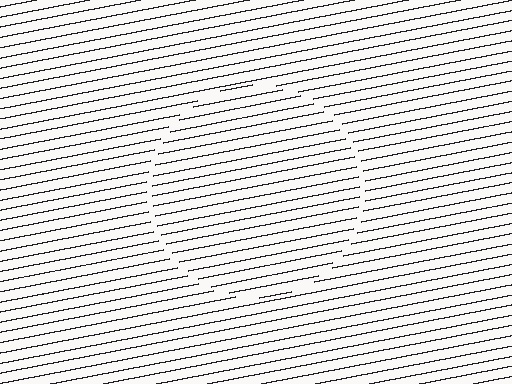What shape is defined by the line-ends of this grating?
An illusory circle. The interior of the shape contains the same grating, shifted by half a period — the contour is defined by the phase discontinuity where line-ends from the inner and outer gratings abut.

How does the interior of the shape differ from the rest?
The interior of the shape contains the same grating, shifted by half a period — the contour is defined by the phase discontinuity where line-ends from the inner and outer gratings abut.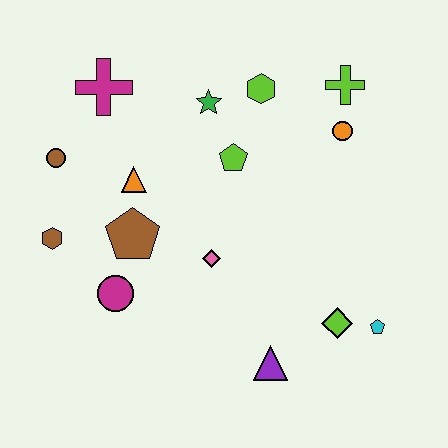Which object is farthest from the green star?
The cyan pentagon is farthest from the green star.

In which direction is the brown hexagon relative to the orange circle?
The brown hexagon is to the left of the orange circle.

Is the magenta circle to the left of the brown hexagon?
No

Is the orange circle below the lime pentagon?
No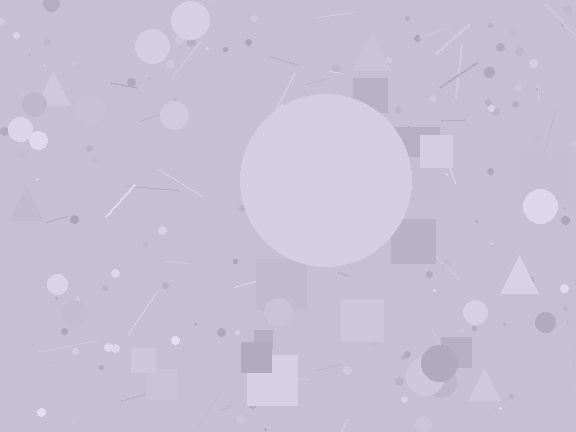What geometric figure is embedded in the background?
A circle is embedded in the background.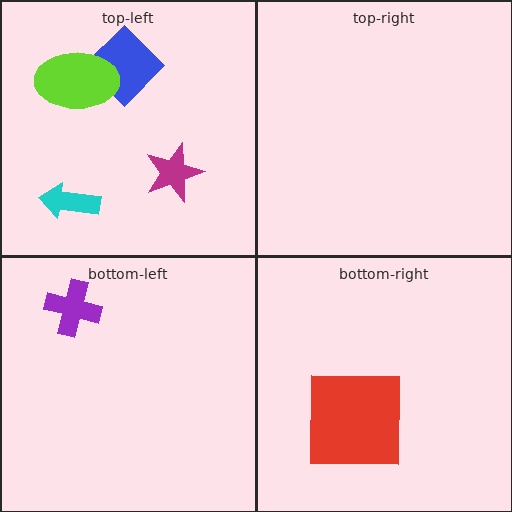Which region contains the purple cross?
The bottom-left region.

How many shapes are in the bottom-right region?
1.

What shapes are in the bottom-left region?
The purple cross.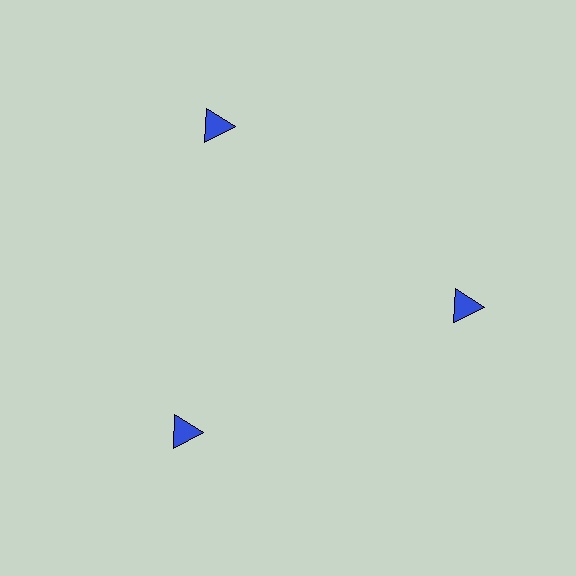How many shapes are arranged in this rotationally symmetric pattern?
There are 3 shapes, arranged in 3 groups of 1.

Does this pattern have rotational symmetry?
Yes, this pattern has 3-fold rotational symmetry. It looks the same after rotating 120 degrees around the center.